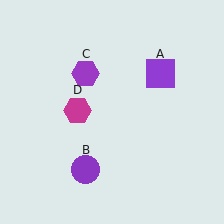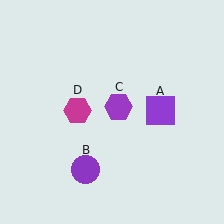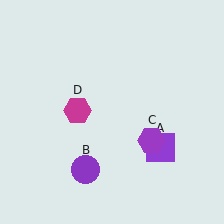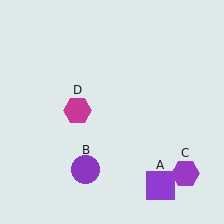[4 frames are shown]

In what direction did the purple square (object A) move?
The purple square (object A) moved down.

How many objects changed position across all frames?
2 objects changed position: purple square (object A), purple hexagon (object C).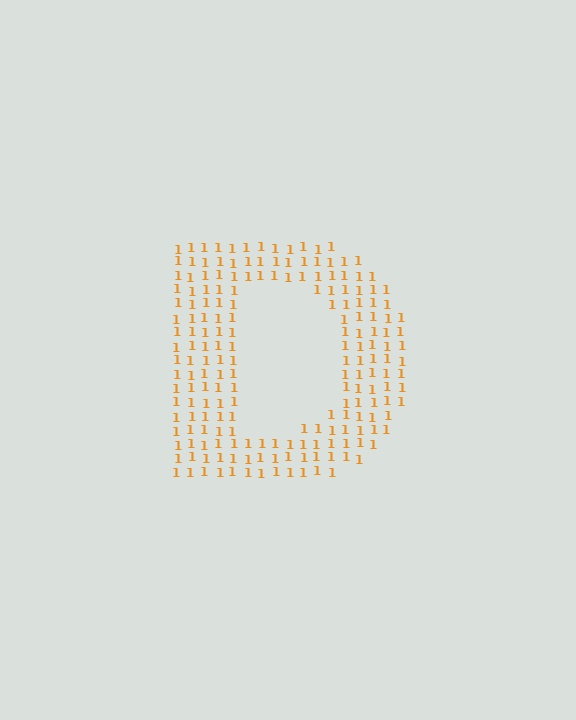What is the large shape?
The large shape is the letter D.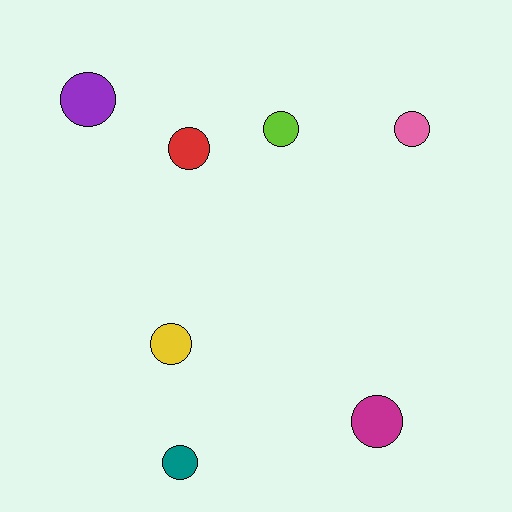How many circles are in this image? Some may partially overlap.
There are 7 circles.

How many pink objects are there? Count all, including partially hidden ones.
There is 1 pink object.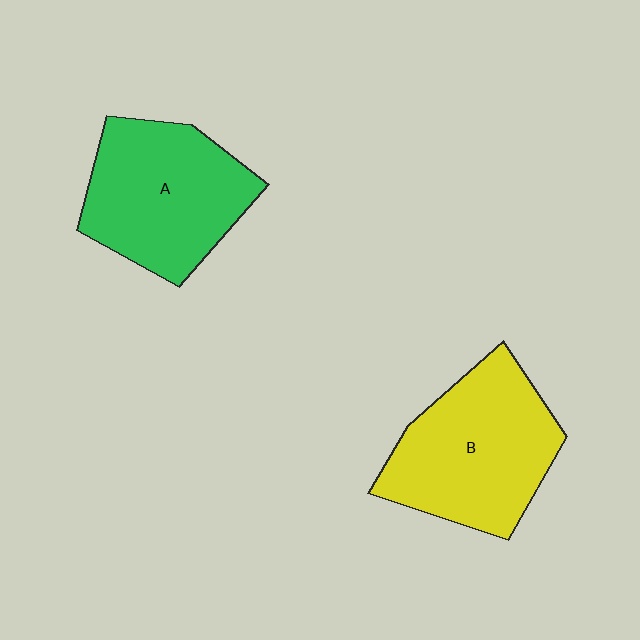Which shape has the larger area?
Shape B (yellow).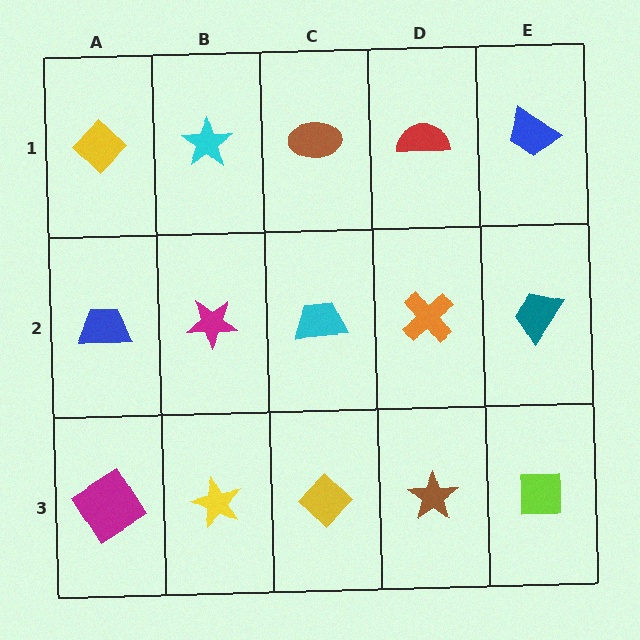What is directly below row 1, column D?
An orange cross.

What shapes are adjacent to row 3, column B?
A magenta star (row 2, column B), a magenta diamond (row 3, column A), a yellow diamond (row 3, column C).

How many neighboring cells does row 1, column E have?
2.